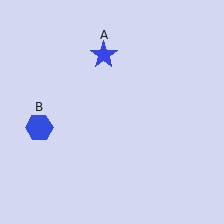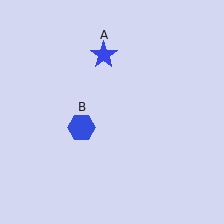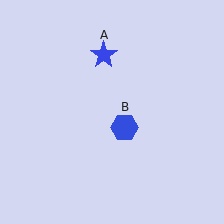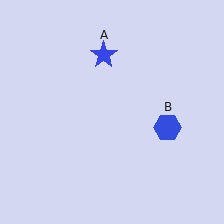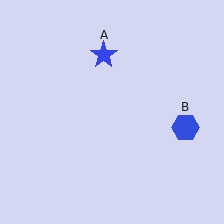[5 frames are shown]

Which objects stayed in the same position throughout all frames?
Blue star (object A) remained stationary.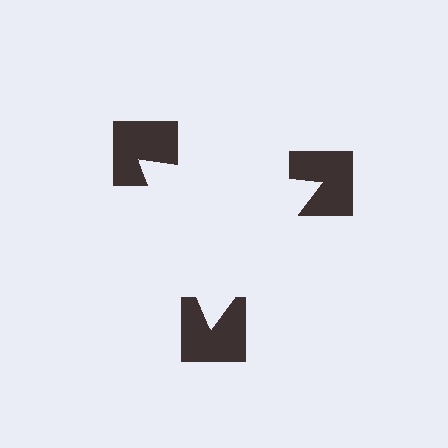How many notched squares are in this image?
There are 3 — one at each vertex of the illusory triangle.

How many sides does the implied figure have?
3 sides.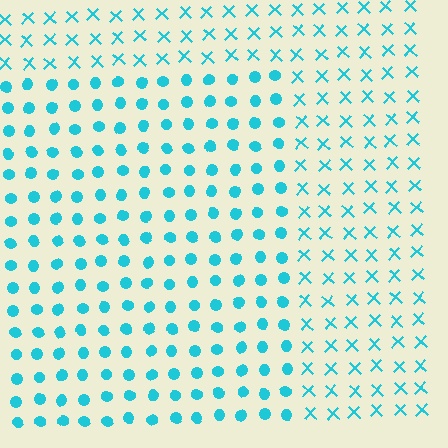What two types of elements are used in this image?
The image uses circles inside the rectangle region and X marks outside it.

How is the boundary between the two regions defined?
The boundary is defined by a change in element shape: circles inside vs. X marks outside. All elements share the same color and spacing.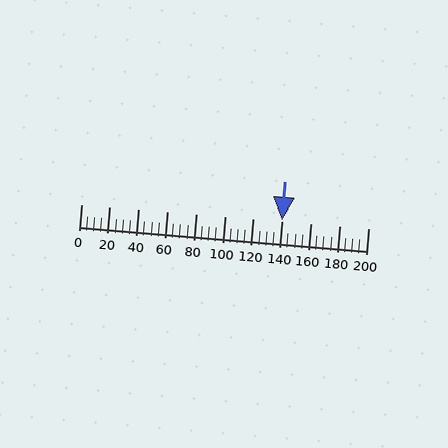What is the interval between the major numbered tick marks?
The major tick marks are spaced 20 units apart.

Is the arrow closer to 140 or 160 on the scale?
The arrow is closer to 140.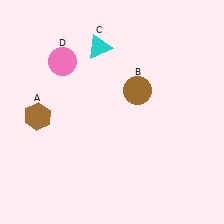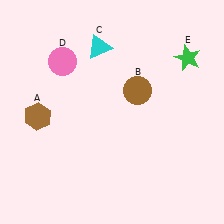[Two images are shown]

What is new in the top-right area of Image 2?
A green star (E) was added in the top-right area of Image 2.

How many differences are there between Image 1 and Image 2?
There is 1 difference between the two images.